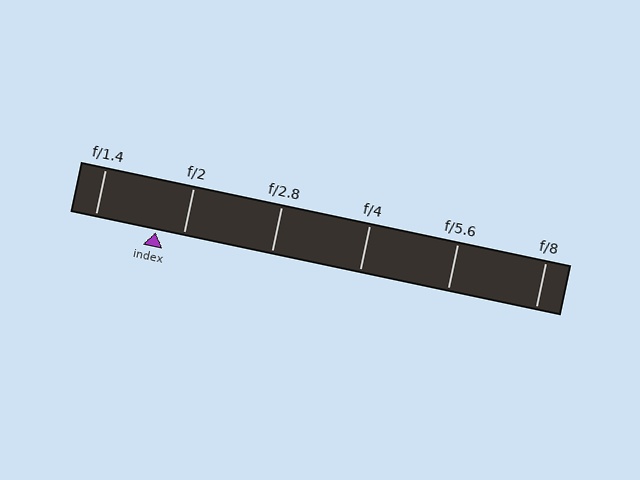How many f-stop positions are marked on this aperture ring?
There are 6 f-stop positions marked.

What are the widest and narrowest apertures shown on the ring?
The widest aperture shown is f/1.4 and the narrowest is f/8.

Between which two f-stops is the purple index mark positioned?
The index mark is between f/1.4 and f/2.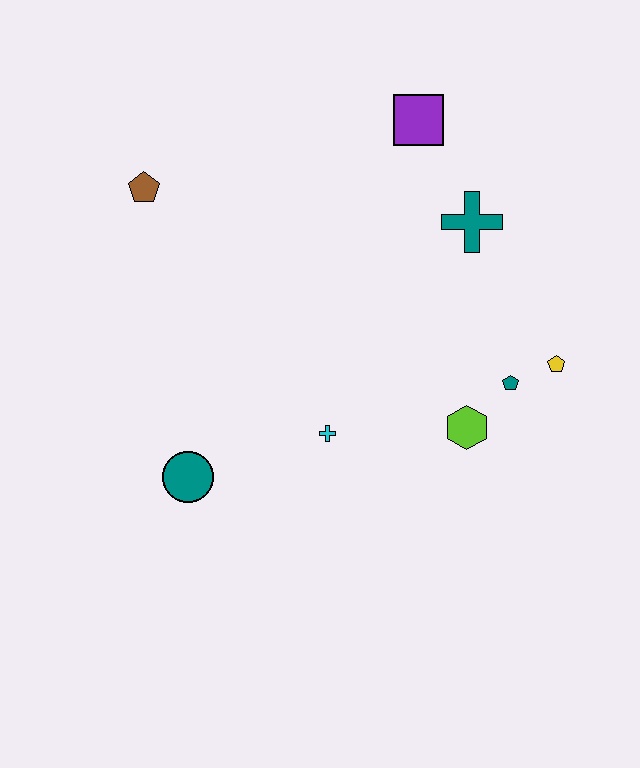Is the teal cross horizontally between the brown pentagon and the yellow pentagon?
Yes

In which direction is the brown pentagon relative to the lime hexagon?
The brown pentagon is to the left of the lime hexagon.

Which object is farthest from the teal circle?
The purple square is farthest from the teal circle.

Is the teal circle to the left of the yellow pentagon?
Yes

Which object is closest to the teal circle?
The cyan cross is closest to the teal circle.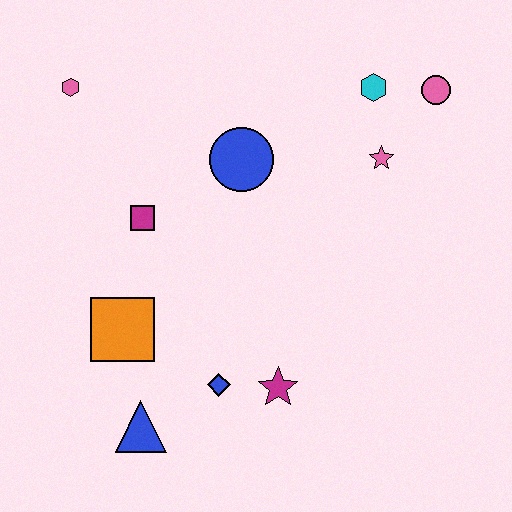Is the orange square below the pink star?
Yes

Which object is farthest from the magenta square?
The pink circle is farthest from the magenta square.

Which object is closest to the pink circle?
The cyan hexagon is closest to the pink circle.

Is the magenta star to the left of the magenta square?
No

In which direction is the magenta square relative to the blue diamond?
The magenta square is above the blue diamond.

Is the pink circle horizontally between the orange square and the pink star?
No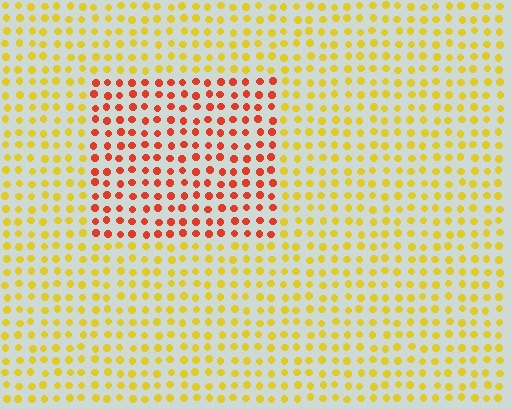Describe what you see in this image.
The image is filled with small yellow elements in a uniform arrangement. A rectangle-shaped region is visible where the elements are tinted to a slightly different hue, forming a subtle color boundary.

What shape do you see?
I see a rectangle.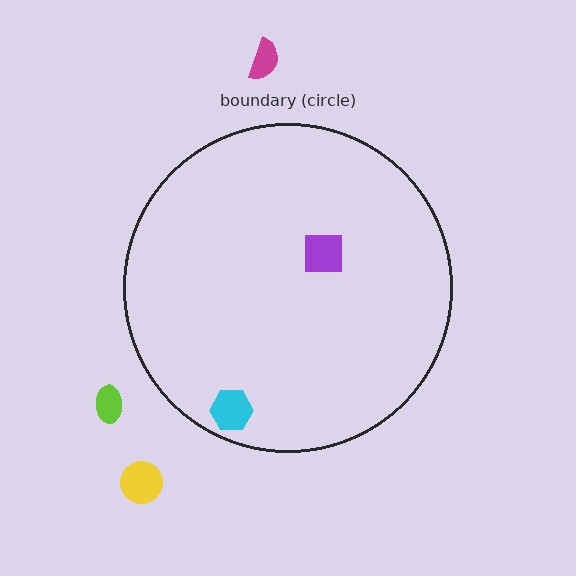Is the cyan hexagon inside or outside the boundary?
Inside.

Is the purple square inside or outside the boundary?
Inside.